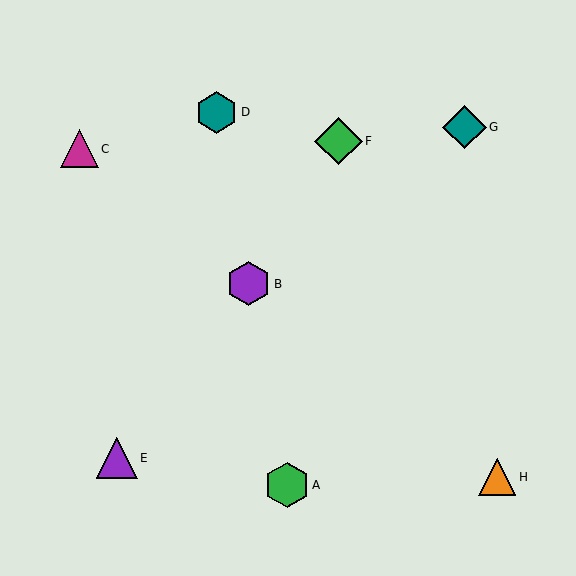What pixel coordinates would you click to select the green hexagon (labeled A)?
Click at (287, 485) to select the green hexagon A.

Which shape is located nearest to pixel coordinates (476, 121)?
The teal diamond (labeled G) at (464, 127) is nearest to that location.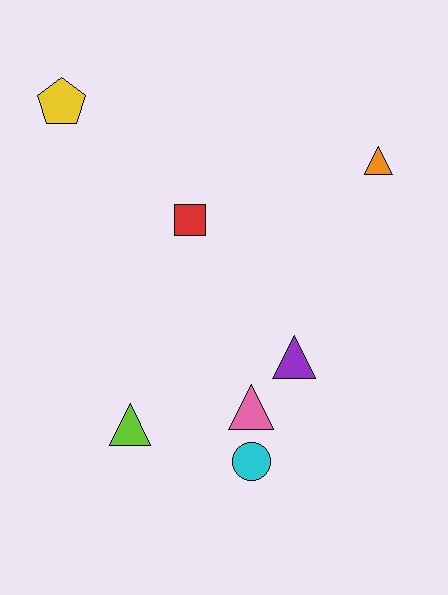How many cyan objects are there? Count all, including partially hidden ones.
There is 1 cyan object.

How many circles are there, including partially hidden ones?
There is 1 circle.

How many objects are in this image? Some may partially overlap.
There are 7 objects.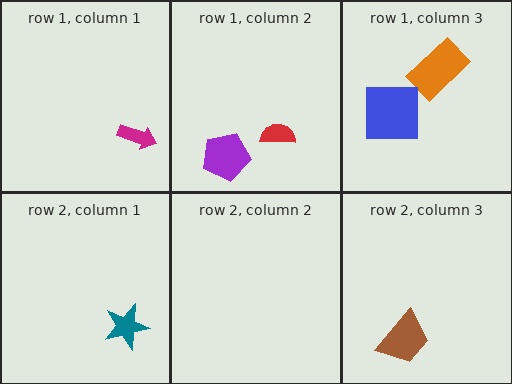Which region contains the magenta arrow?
The row 1, column 1 region.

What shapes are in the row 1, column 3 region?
The orange rectangle, the blue square.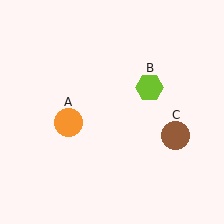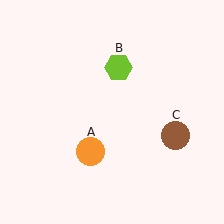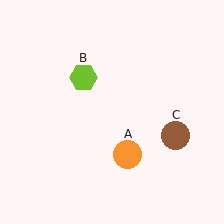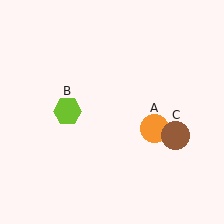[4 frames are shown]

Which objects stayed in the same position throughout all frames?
Brown circle (object C) remained stationary.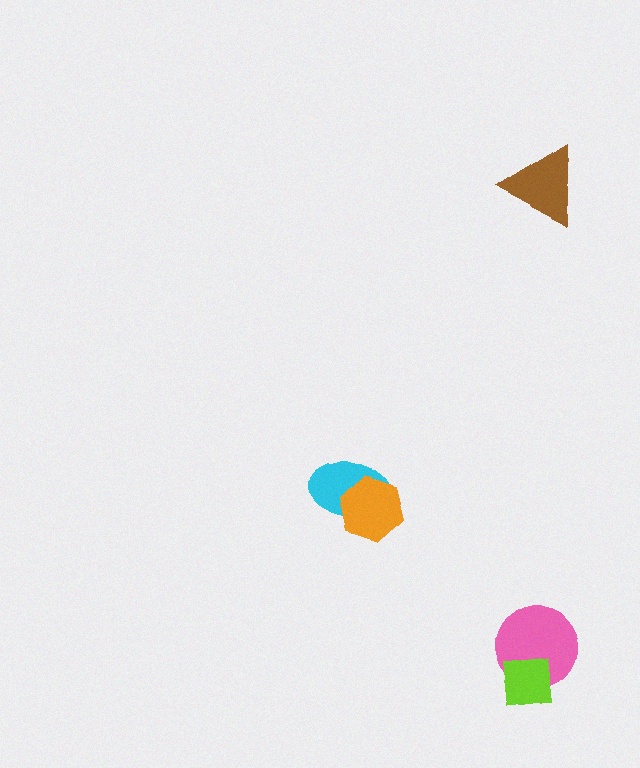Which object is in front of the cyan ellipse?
The orange hexagon is in front of the cyan ellipse.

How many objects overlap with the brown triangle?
0 objects overlap with the brown triangle.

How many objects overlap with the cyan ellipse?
1 object overlaps with the cyan ellipse.